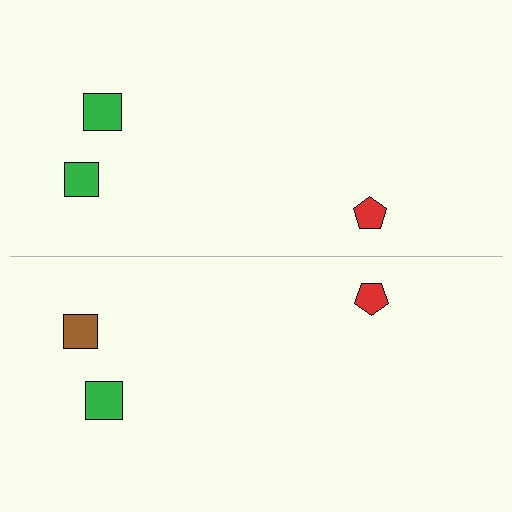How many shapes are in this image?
There are 6 shapes in this image.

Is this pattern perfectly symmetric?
No, the pattern is not perfectly symmetric. The brown square on the bottom side breaks the symmetry — its mirror counterpart is green.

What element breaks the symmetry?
The brown square on the bottom side breaks the symmetry — its mirror counterpart is green.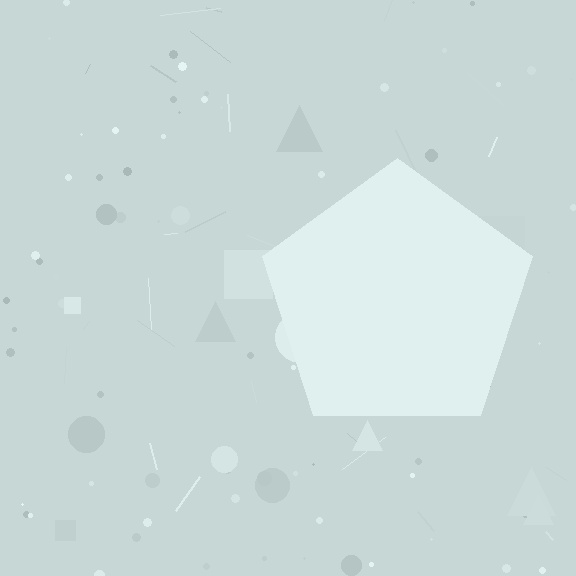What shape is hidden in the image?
A pentagon is hidden in the image.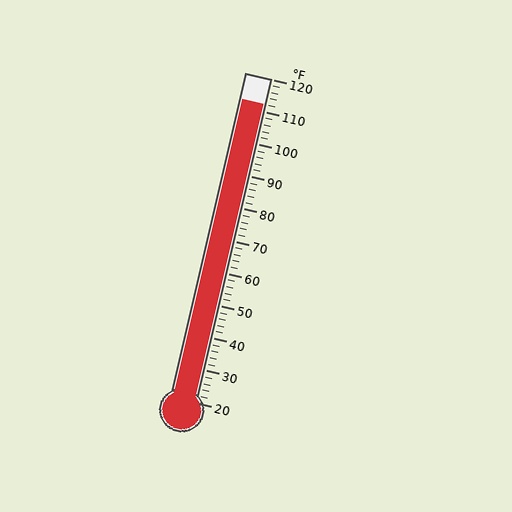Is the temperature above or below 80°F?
The temperature is above 80°F.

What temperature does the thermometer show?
The thermometer shows approximately 112°F.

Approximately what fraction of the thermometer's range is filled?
The thermometer is filled to approximately 90% of its range.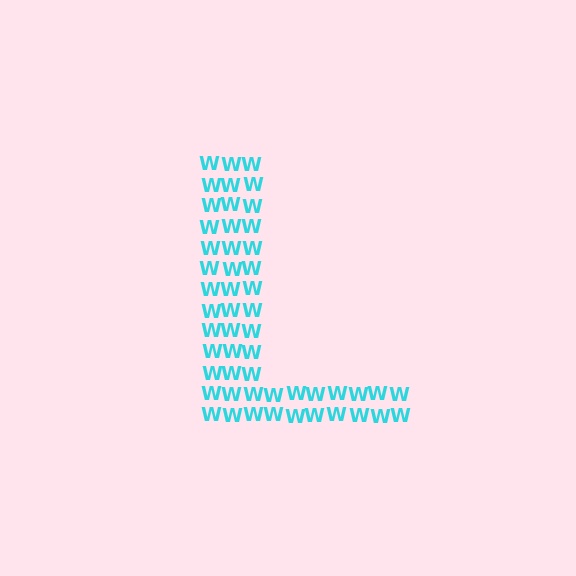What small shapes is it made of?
It is made of small letter W's.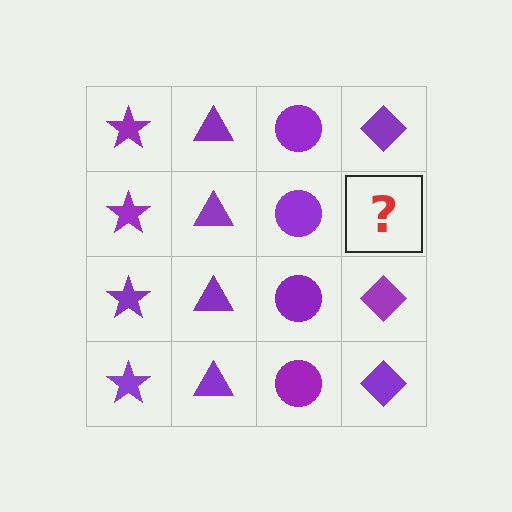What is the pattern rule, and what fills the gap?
The rule is that each column has a consistent shape. The gap should be filled with a purple diamond.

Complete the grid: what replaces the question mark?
The question mark should be replaced with a purple diamond.